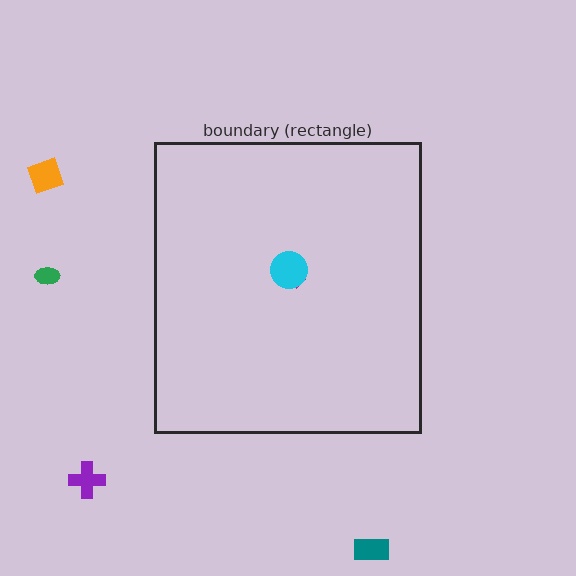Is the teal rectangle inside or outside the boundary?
Outside.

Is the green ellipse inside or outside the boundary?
Outside.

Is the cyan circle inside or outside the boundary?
Inside.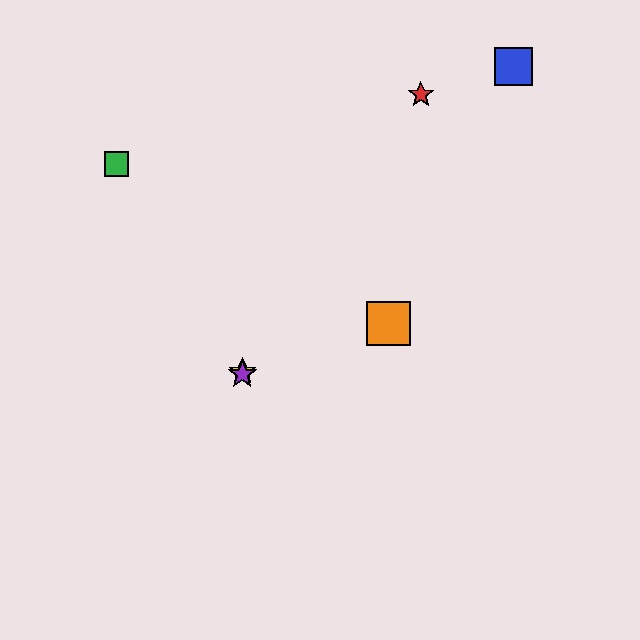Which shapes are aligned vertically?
The yellow star, the purple star are aligned vertically.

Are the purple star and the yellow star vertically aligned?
Yes, both are at x≈242.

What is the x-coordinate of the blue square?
The blue square is at x≈513.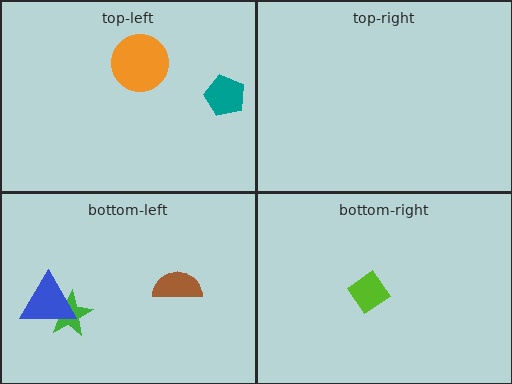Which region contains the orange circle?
The top-left region.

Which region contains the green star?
The bottom-left region.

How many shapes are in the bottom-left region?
3.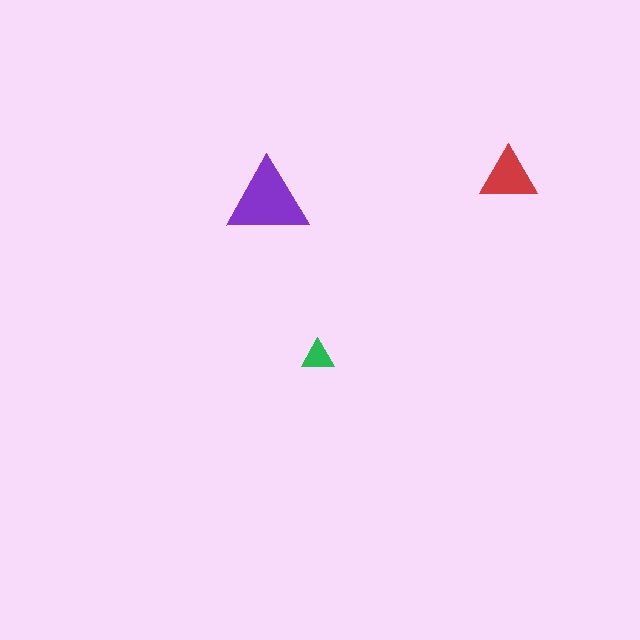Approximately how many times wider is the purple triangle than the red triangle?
About 1.5 times wider.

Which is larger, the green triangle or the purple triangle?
The purple one.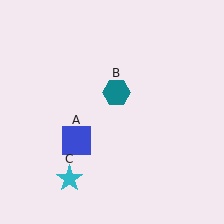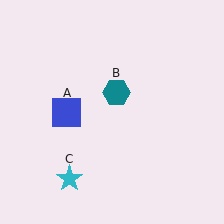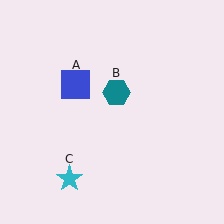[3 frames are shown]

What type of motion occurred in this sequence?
The blue square (object A) rotated clockwise around the center of the scene.